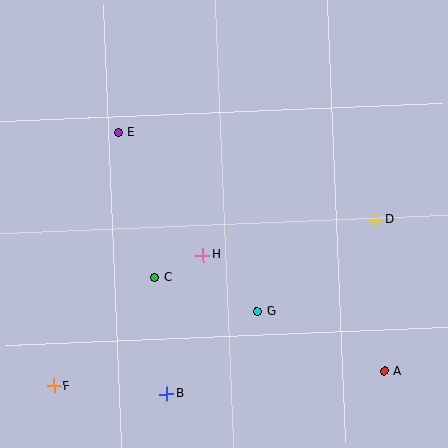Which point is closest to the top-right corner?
Point D is closest to the top-right corner.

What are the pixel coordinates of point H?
Point H is at (203, 255).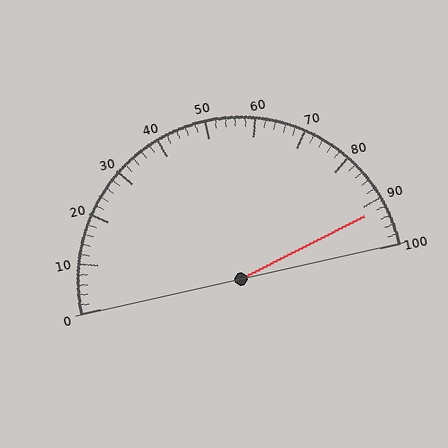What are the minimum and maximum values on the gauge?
The gauge ranges from 0 to 100.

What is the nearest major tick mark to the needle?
The nearest major tick mark is 90.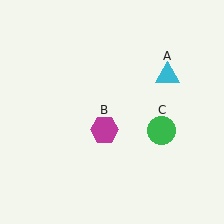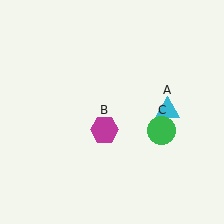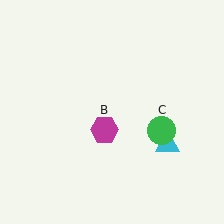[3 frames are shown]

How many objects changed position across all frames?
1 object changed position: cyan triangle (object A).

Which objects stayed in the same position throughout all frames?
Magenta hexagon (object B) and green circle (object C) remained stationary.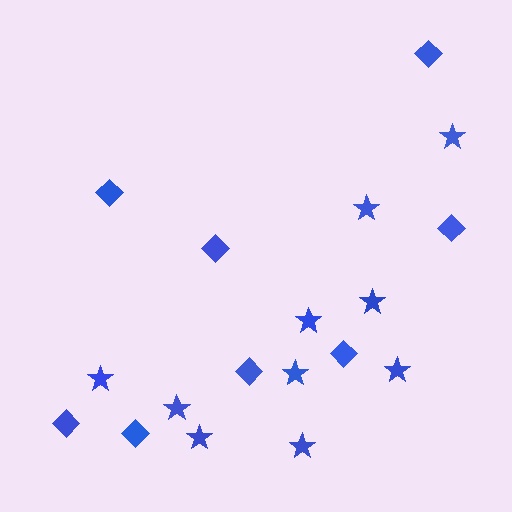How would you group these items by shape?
There are 2 groups: one group of stars (10) and one group of diamonds (8).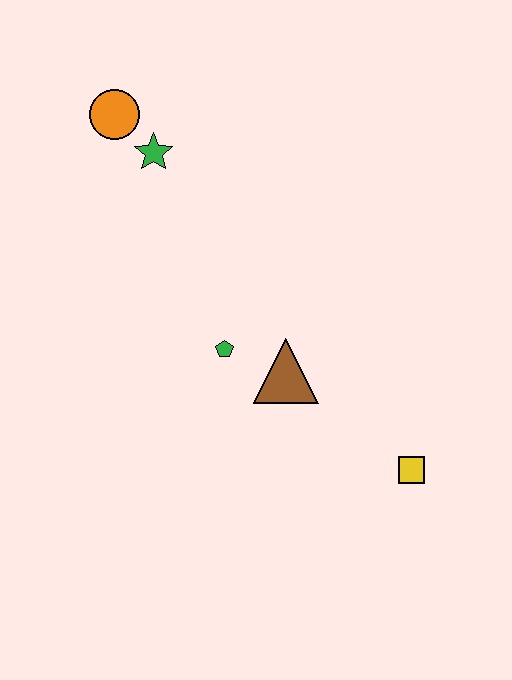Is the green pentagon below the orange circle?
Yes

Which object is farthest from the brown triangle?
The orange circle is farthest from the brown triangle.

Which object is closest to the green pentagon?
The brown triangle is closest to the green pentagon.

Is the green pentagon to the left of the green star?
No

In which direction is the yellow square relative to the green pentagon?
The yellow square is to the right of the green pentagon.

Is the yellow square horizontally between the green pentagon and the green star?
No